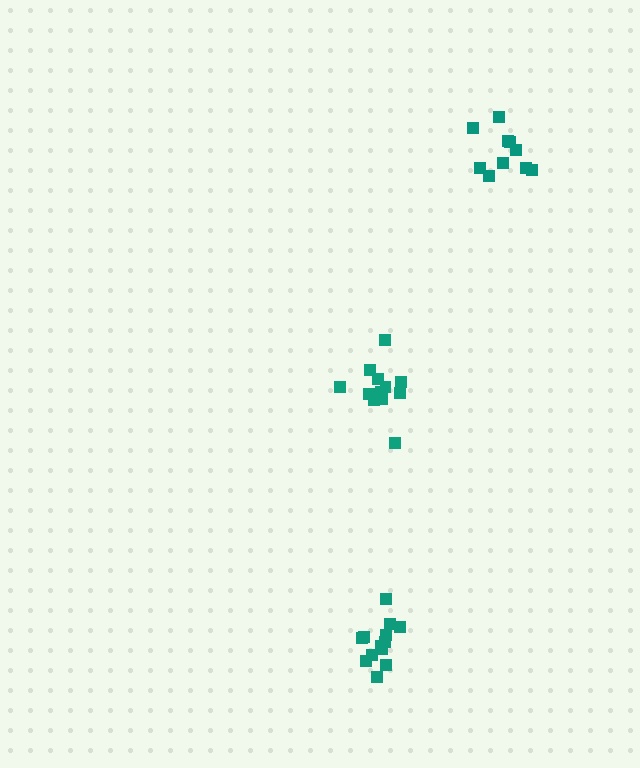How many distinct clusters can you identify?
There are 3 distinct clusters.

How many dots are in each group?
Group 1: 10 dots, Group 2: 13 dots, Group 3: 12 dots (35 total).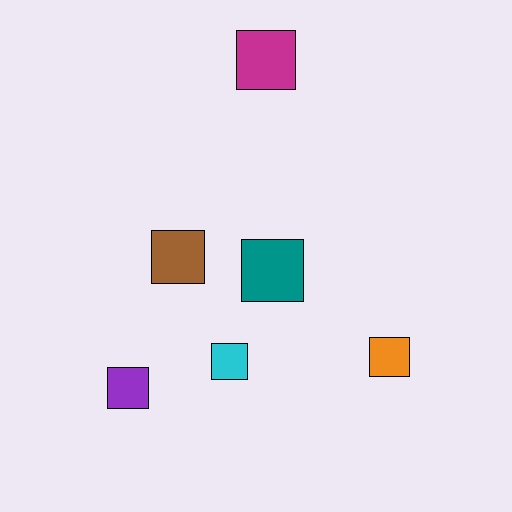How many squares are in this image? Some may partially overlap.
There are 6 squares.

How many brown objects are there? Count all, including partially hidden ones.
There is 1 brown object.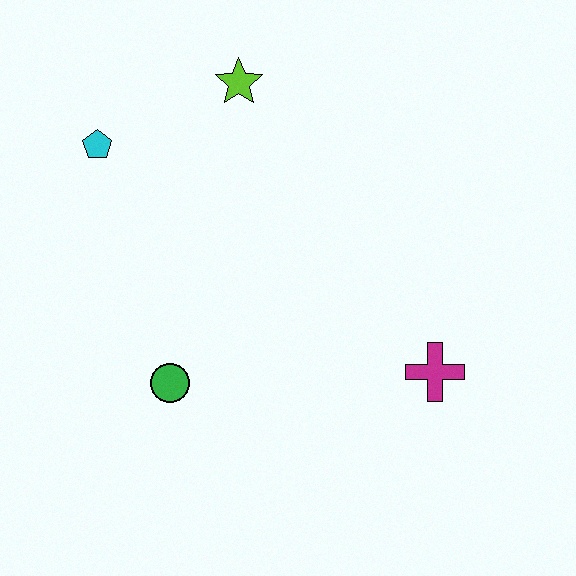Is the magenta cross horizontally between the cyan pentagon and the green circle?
No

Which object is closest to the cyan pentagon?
The lime star is closest to the cyan pentagon.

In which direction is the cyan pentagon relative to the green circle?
The cyan pentagon is above the green circle.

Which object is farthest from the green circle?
The lime star is farthest from the green circle.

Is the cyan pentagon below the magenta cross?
No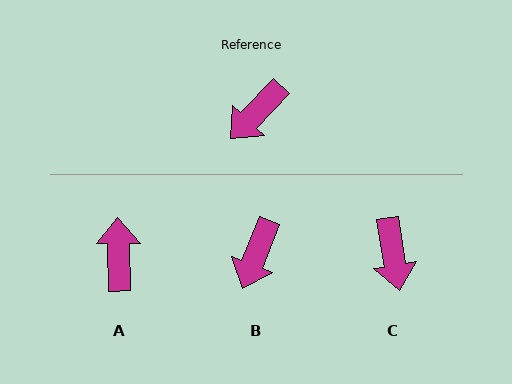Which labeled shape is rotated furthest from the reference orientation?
A, about 135 degrees away.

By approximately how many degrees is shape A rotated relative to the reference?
Approximately 135 degrees clockwise.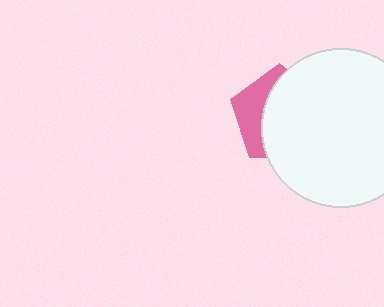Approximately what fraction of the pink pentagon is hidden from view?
Roughly 67% of the pink pentagon is hidden behind the white circle.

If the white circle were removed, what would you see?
You would see the complete pink pentagon.